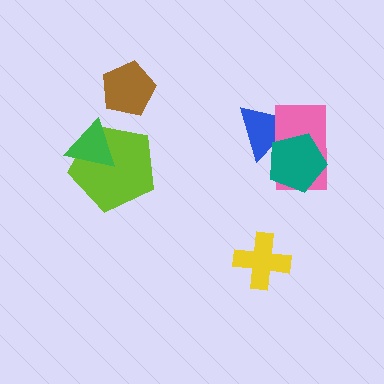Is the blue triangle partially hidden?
Yes, it is partially covered by another shape.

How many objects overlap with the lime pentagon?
1 object overlaps with the lime pentagon.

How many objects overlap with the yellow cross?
0 objects overlap with the yellow cross.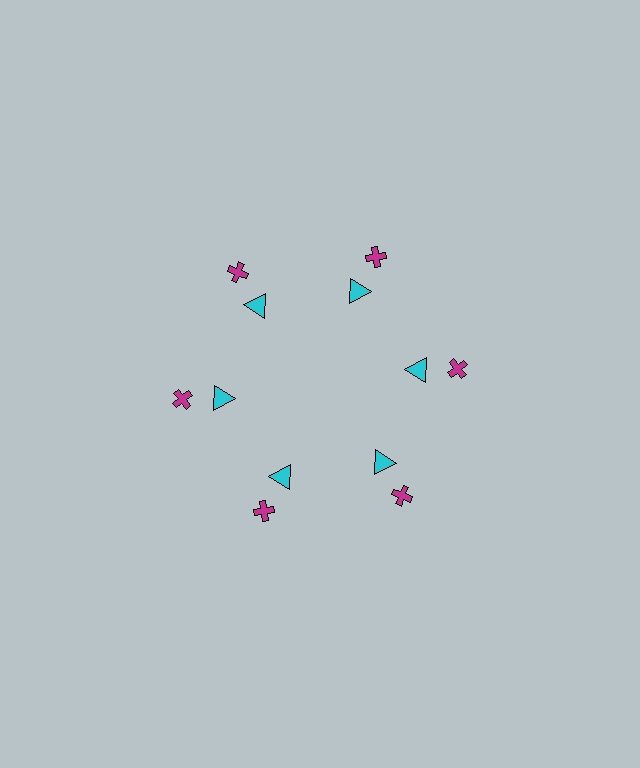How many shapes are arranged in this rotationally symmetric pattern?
There are 12 shapes, arranged in 6 groups of 2.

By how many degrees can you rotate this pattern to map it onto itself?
The pattern maps onto itself every 60 degrees of rotation.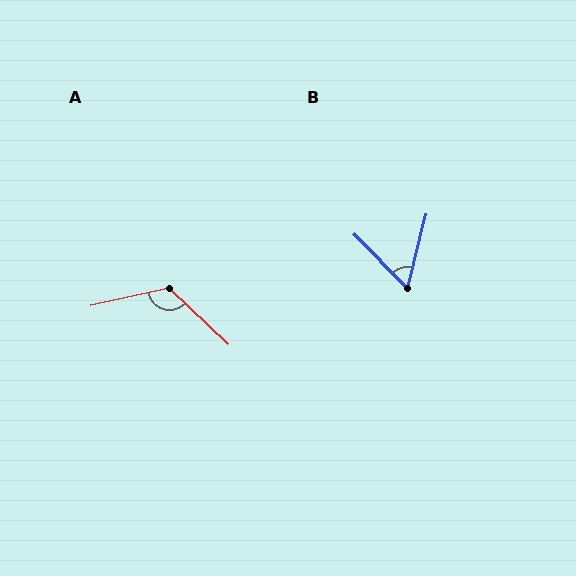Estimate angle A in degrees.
Approximately 123 degrees.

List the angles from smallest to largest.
B (59°), A (123°).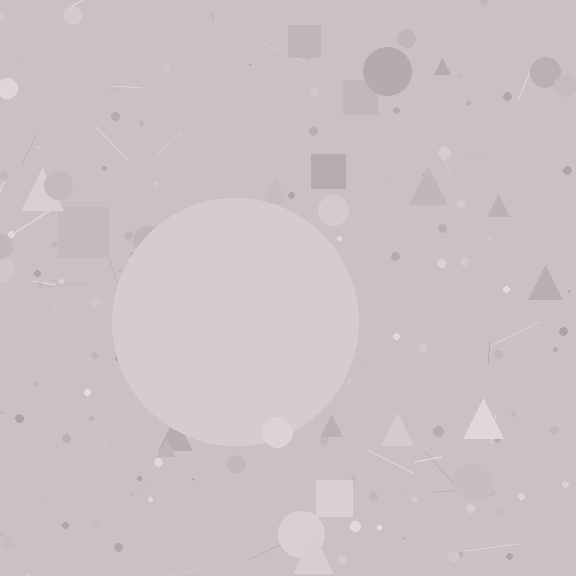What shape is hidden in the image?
A circle is hidden in the image.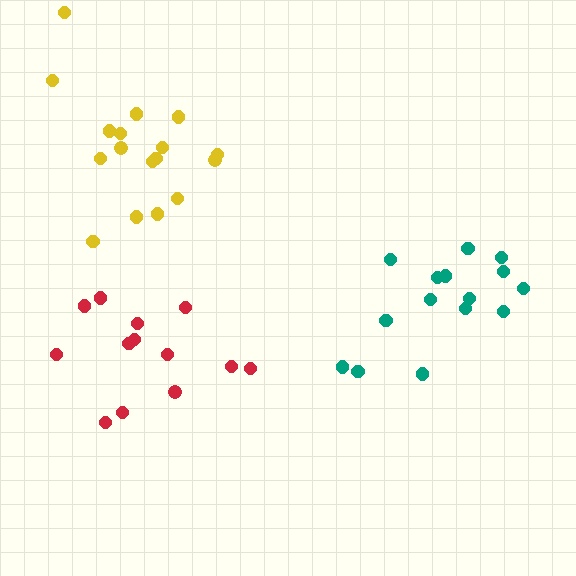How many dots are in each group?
Group 1: 13 dots, Group 2: 15 dots, Group 3: 17 dots (45 total).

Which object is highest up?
The yellow cluster is topmost.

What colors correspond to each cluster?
The clusters are colored: red, teal, yellow.